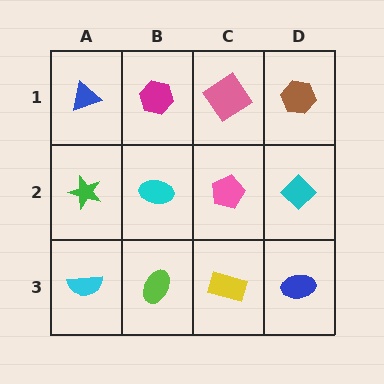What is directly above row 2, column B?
A magenta hexagon.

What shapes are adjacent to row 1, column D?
A cyan diamond (row 2, column D), a pink diamond (row 1, column C).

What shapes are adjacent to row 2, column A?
A blue triangle (row 1, column A), a cyan semicircle (row 3, column A), a cyan ellipse (row 2, column B).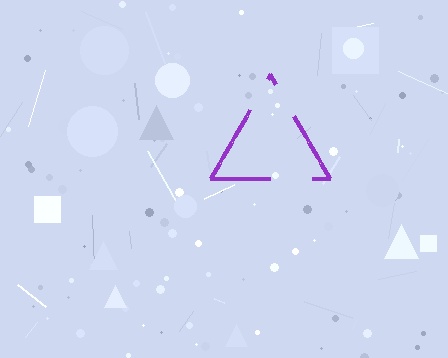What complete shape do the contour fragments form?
The contour fragments form a triangle.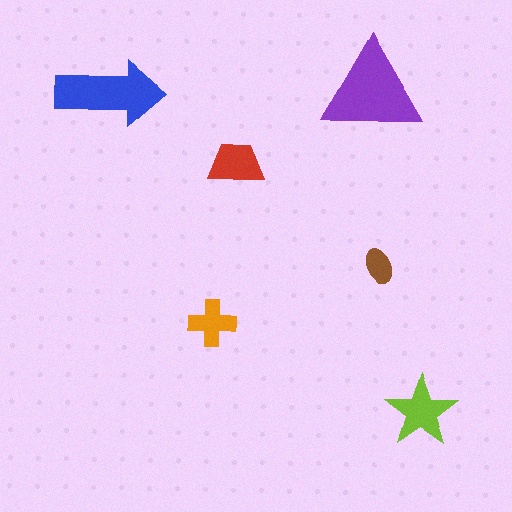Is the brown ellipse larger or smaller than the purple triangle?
Smaller.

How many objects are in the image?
There are 6 objects in the image.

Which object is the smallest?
The brown ellipse.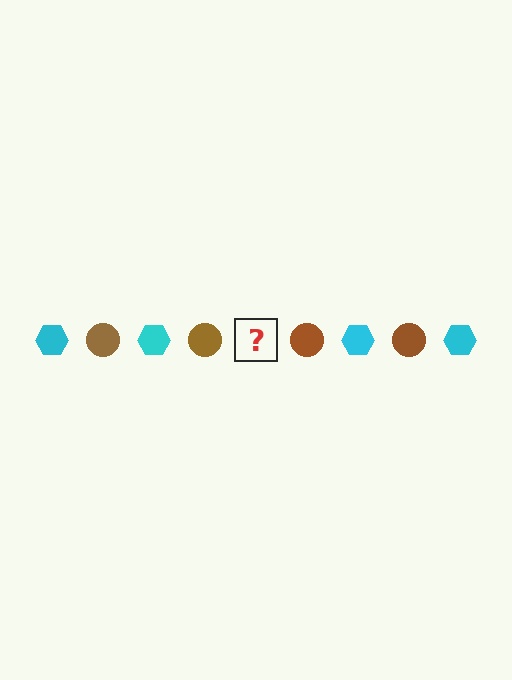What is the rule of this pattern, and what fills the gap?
The rule is that the pattern alternates between cyan hexagon and brown circle. The gap should be filled with a cyan hexagon.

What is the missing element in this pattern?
The missing element is a cyan hexagon.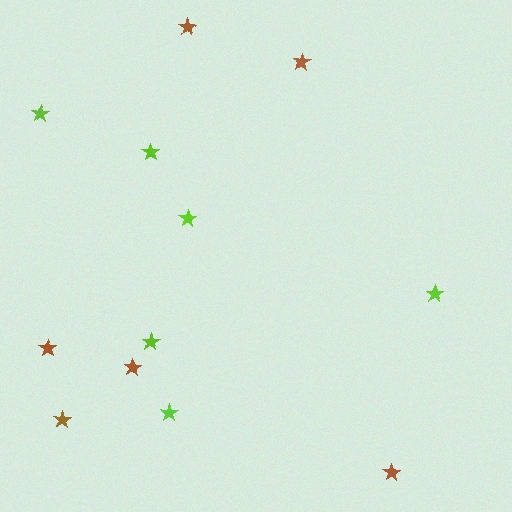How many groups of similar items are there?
There are 2 groups: one group of brown stars (6) and one group of lime stars (6).